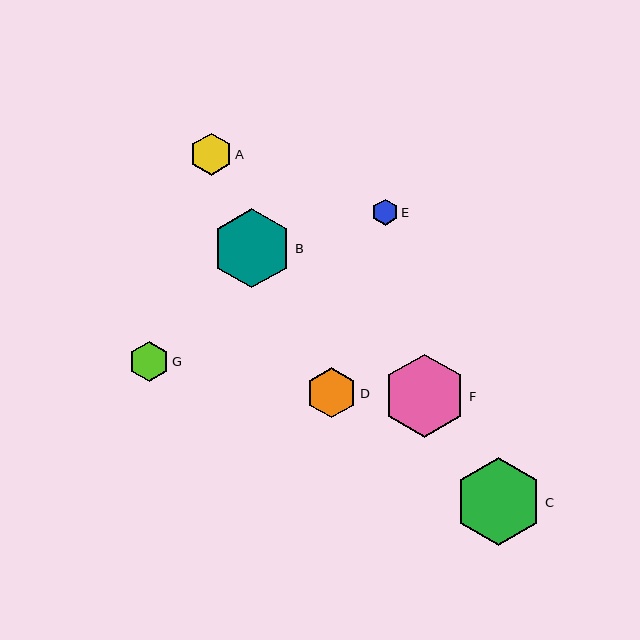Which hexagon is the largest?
Hexagon C is the largest with a size of approximately 88 pixels.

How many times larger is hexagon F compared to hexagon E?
Hexagon F is approximately 3.2 times the size of hexagon E.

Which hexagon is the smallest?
Hexagon E is the smallest with a size of approximately 26 pixels.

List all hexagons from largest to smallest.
From largest to smallest: C, F, B, D, A, G, E.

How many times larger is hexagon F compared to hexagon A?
Hexagon F is approximately 2.0 times the size of hexagon A.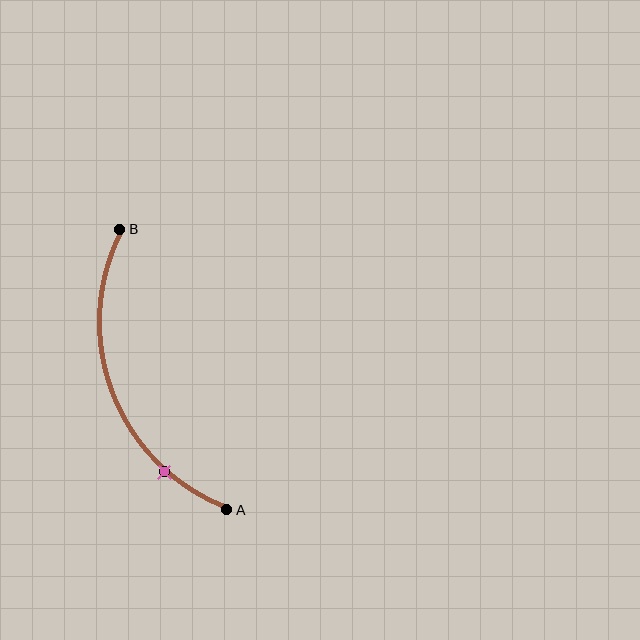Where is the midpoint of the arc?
The arc midpoint is the point on the curve farthest from the straight line joining A and B. It sits to the left of that line.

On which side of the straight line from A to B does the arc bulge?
The arc bulges to the left of the straight line connecting A and B.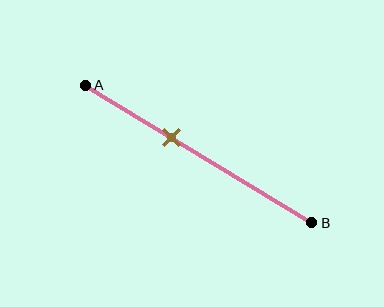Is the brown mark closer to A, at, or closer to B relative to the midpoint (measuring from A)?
The brown mark is closer to point A than the midpoint of segment AB.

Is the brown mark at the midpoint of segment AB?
No, the mark is at about 40% from A, not at the 50% midpoint.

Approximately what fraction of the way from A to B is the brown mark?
The brown mark is approximately 40% of the way from A to B.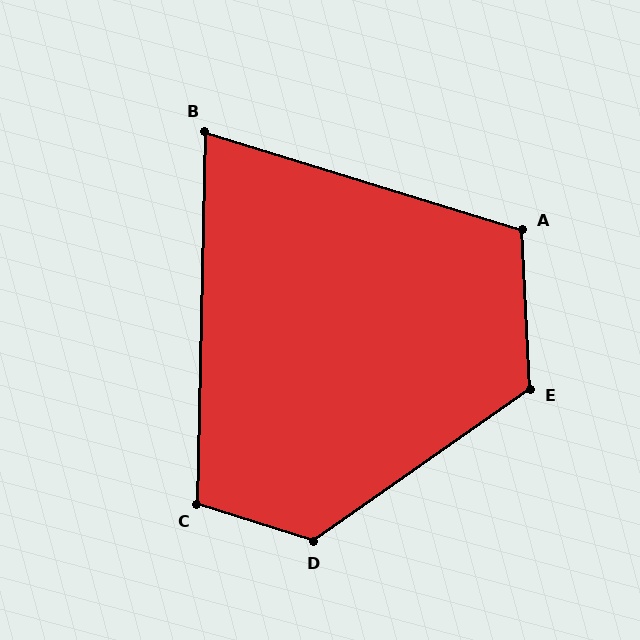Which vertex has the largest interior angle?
D, at approximately 127 degrees.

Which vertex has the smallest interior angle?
B, at approximately 74 degrees.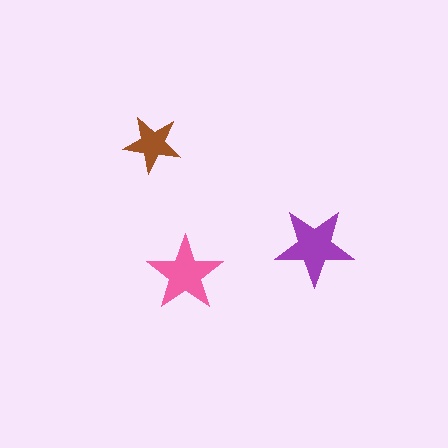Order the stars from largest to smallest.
the purple one, the pink one, the brown one.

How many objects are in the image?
There are 3 objects in the image.